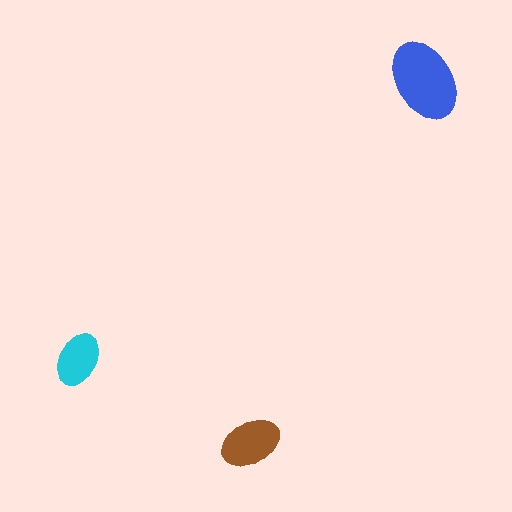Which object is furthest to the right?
The blue ellipse is rightmost.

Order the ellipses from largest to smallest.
the blue one, the brown one, the cyan one.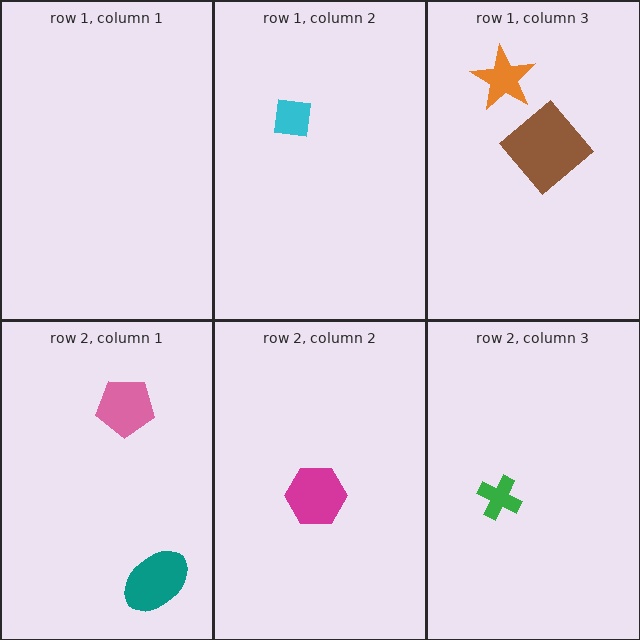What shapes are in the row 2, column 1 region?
The teal ellipse, the pink pentagon.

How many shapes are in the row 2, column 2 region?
1.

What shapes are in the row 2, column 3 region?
The green cross.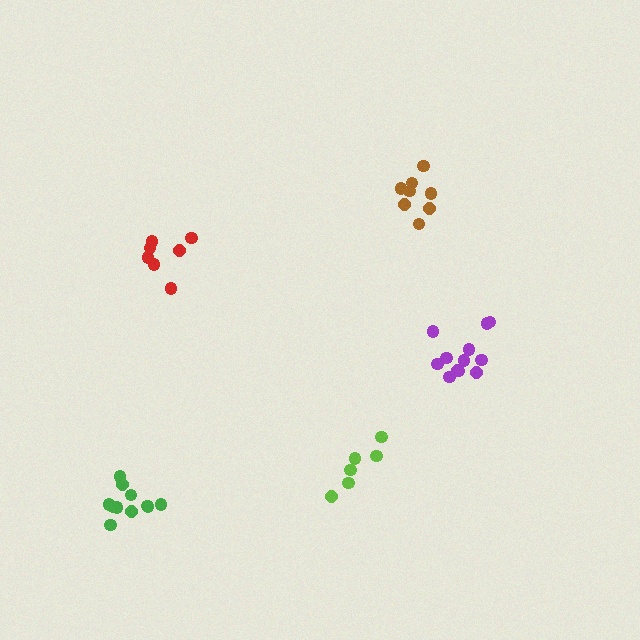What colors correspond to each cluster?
The clusters are colored: red, brown, green, purple, lime.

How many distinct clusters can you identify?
There are 5 distinct clusters.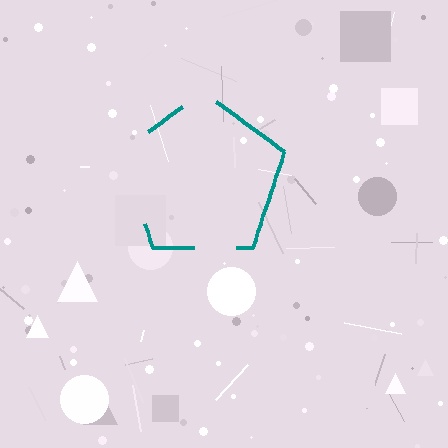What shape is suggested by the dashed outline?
The dashed outline suggests a pentagon.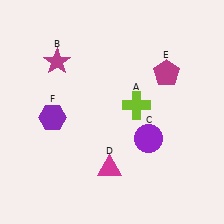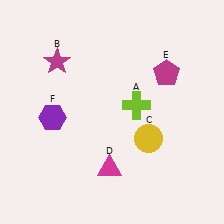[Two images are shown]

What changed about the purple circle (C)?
In Image 1, C is purple. In Image 2, it changed to yellow.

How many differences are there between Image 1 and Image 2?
There is 1 difference between the two images.